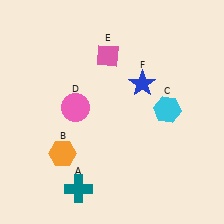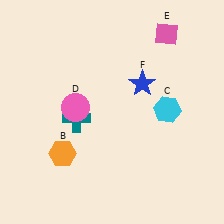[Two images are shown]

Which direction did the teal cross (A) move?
The teal cross (A) moved up.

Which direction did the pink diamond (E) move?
The pink diamond (E) moved right.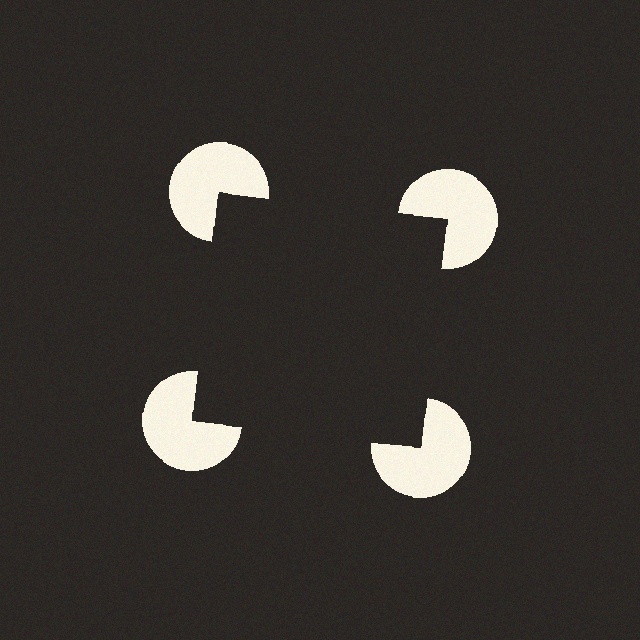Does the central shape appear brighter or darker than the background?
It typically appears slightly darker than the background, even though no actual brightness change is drawn.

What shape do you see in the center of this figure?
An illusory square — its edges are inferred from the aligned wedge cuts in the pac-man discs, not physically drawn.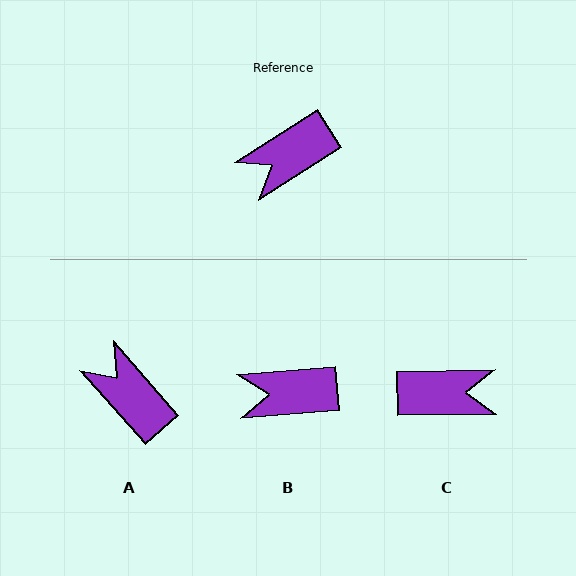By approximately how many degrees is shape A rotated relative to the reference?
Approximately 81 degrees clockwise.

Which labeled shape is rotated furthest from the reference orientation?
C, about 149 degrees away.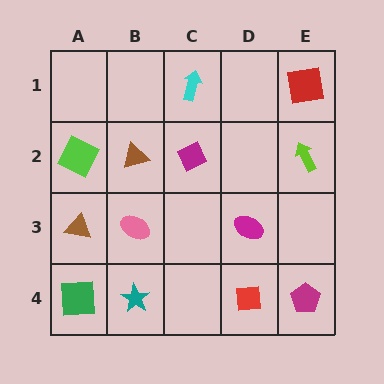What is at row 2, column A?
A lime square.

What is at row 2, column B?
A brown triangle.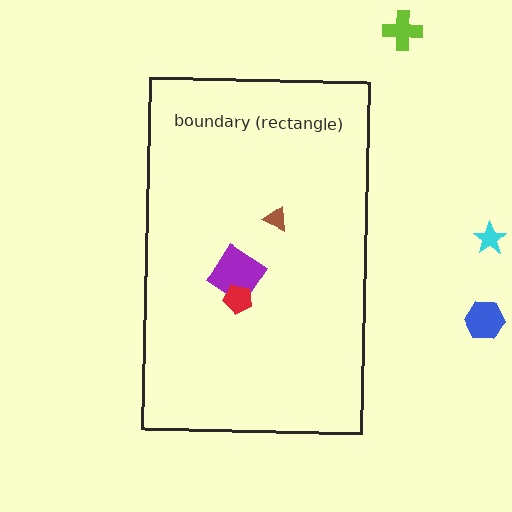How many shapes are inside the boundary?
3 inside, 3 outside.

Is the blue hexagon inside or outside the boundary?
Outside.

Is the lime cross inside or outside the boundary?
Outside.